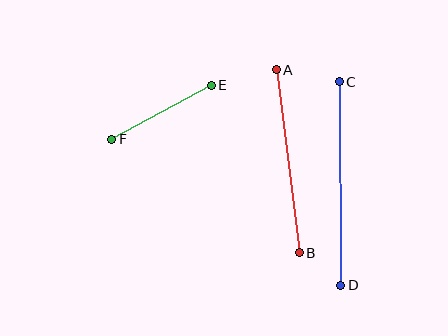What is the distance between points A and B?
The distance is approximately 184 pixels.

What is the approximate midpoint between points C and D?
The midpoint is at approximately (340, 184) pixels.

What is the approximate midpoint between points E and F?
The midpoint is at approximately (161, 112) pixels.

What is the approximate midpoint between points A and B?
The midpoint is at approximately (288, 161) pixels.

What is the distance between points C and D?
The distance is approximately 203 pixels.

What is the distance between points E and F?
The distance is approximately 113 pixels.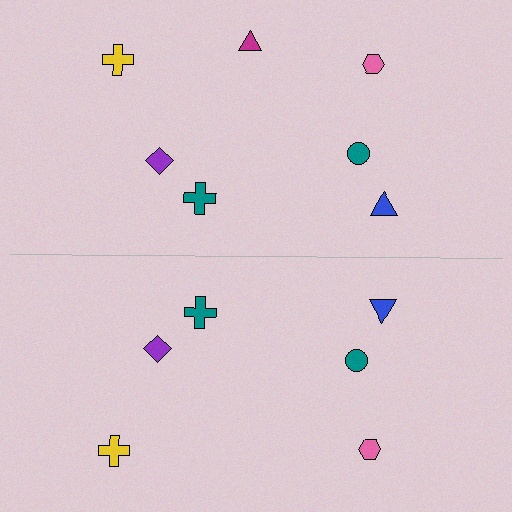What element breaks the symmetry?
A magenta triangle is missing from the bottom side.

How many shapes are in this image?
There are 13 shapes in this image.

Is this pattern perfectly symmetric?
No, the pattern is not perfectly symmetric. A magenta triangle is missing from the bottom side.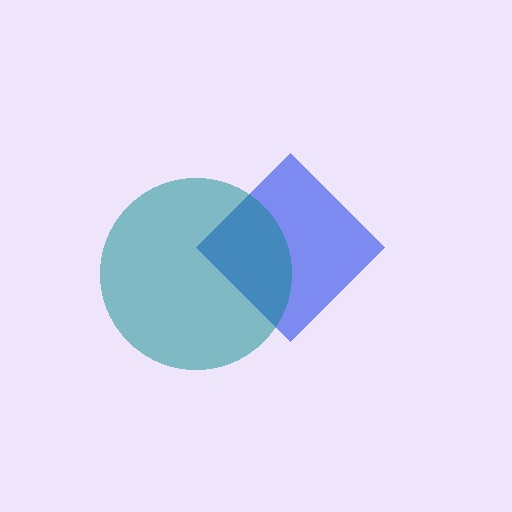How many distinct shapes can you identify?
There are 2 distinct shapes: a blue diamond, a teal circle.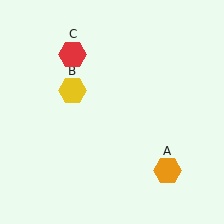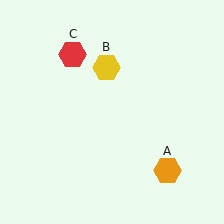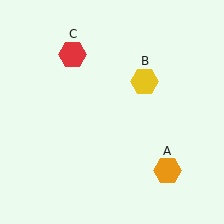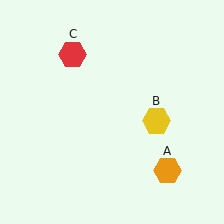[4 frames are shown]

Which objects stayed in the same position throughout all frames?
Orange hexagon (object A) and red hexagon (object C) remained stationary.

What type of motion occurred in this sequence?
The yellow hexagon (object B) rotated clockwise around the center of the scene.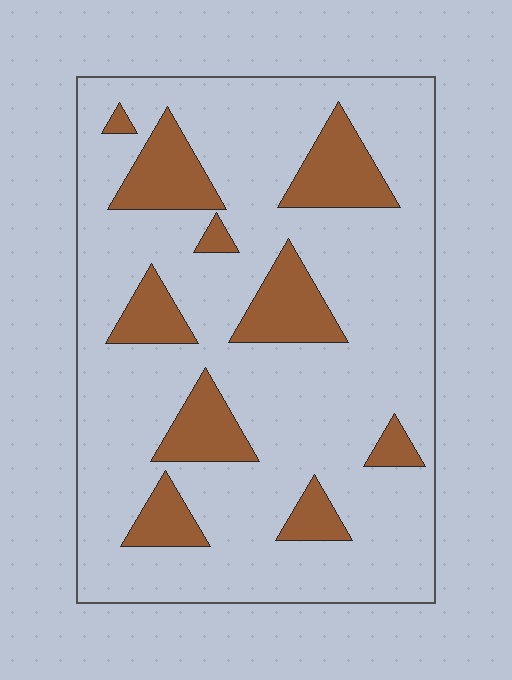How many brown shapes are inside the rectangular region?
10.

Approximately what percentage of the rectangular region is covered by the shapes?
Approximately 20%.